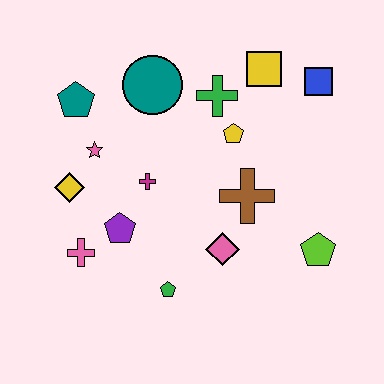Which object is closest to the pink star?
The yellow diamond is closest to the pink star.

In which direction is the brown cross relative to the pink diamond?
The brown cross is above the pink diamond.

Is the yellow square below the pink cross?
No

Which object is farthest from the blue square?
The pink cross is farthest from the blue square.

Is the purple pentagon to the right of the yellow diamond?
Yes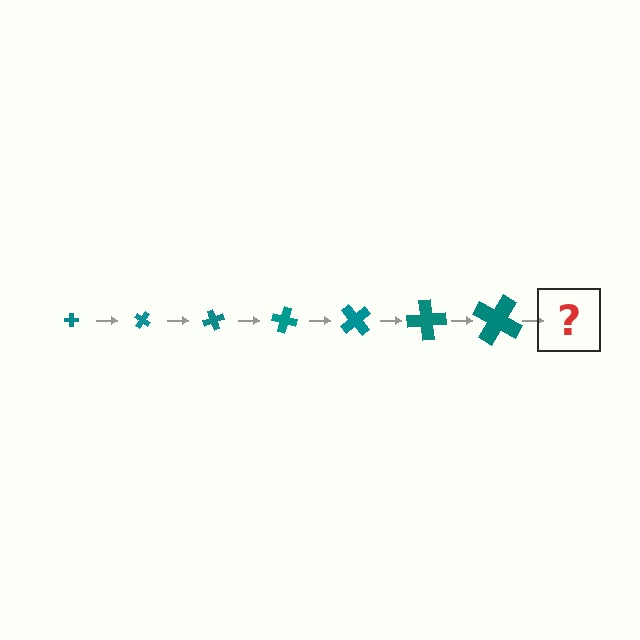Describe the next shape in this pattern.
It should be a cross, larger than the previous one and rotated 245 degrees from the start.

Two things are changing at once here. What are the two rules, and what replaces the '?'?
The two rules are that the cross grows larger each step and it rotates 35 degrees each step. The '?' should be a cross, larger than the previous one and rotated 245 degrees from the start.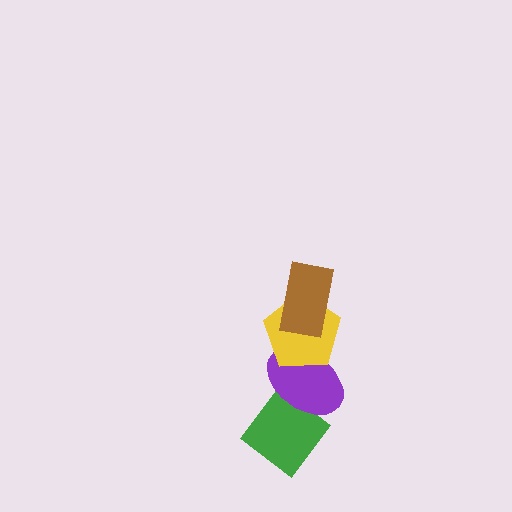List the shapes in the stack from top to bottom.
From top to bottom: the brown rectangle, the yellow pentagon, the purple ellipse, the green diamond.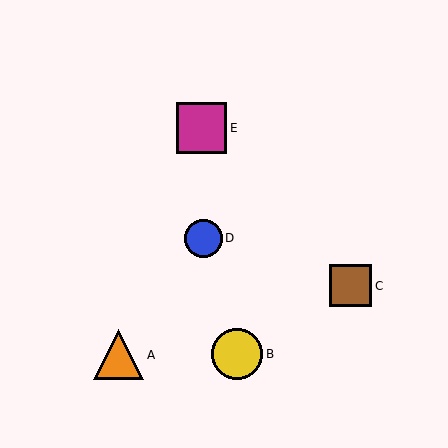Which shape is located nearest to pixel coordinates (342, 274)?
The brown square (labeled C) at (351, 286) is nearest to that location.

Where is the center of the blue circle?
The center of the blue circle is at (203, 238).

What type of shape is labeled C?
Shape C is a brown square.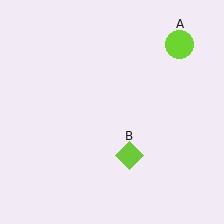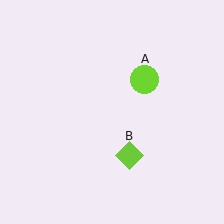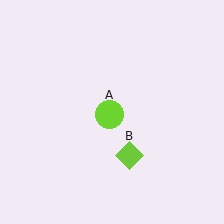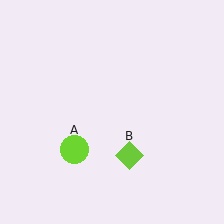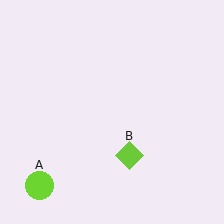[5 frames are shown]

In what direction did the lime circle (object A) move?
The lime circle (object A) moved down and to the left.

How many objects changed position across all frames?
1 object changed position: lime circle (object A).